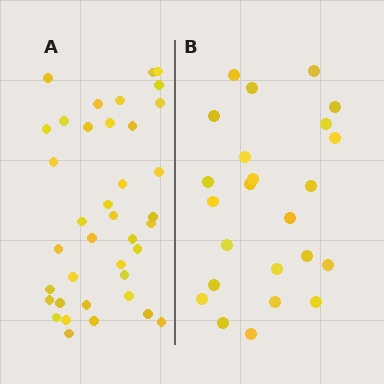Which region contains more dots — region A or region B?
Region A (the left region) has more dots.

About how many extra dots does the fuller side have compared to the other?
Region A has approximately 15 more dots than region B.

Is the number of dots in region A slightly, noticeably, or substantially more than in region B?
Region A has substantially more. The ratio is roughly 1.6 to 1.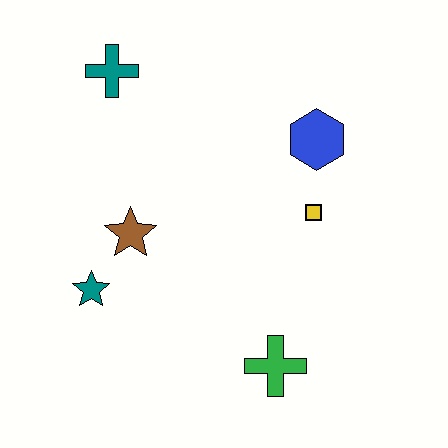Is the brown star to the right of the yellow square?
No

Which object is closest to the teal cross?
The brown star is closest to the teal cross.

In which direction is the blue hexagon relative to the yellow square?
The blue hexagon is above the yellow square.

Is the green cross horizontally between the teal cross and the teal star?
No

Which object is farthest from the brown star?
The blue hexagon is farthest from the brown star.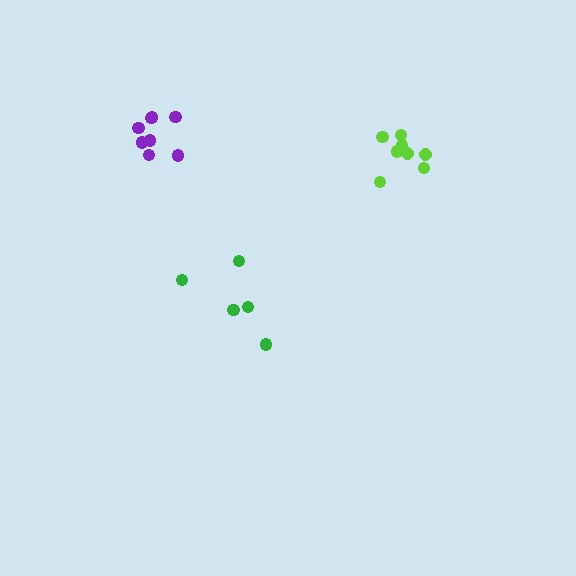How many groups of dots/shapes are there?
There are 3 groups.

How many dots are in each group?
Group 1: 8 dots, Group 2: 5 dots, Group 3: 8 dots (21 total).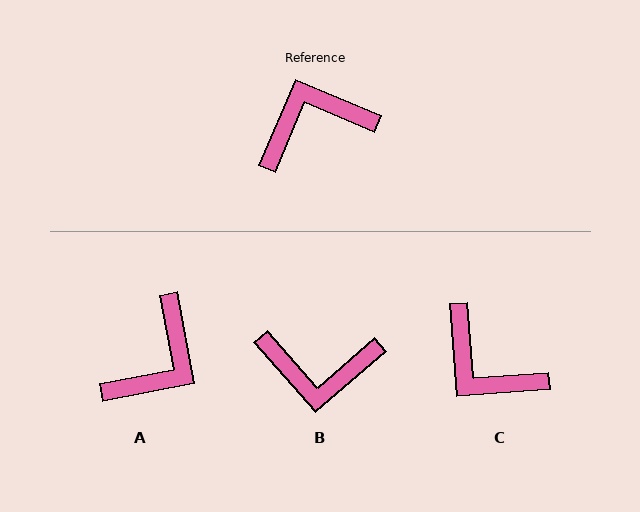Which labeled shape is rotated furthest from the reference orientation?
B, about 154 degrees away.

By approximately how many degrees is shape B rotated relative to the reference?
Approximately 154 degrees counter-clockwise.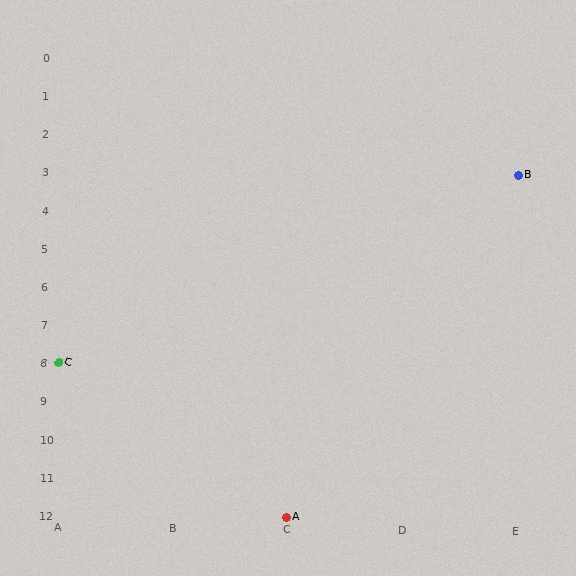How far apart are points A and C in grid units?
Points A and C are 2 columns and 4 rows apart (about 4.5 grid units diagonally).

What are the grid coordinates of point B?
Point B is at grid coordinates (E, 3).